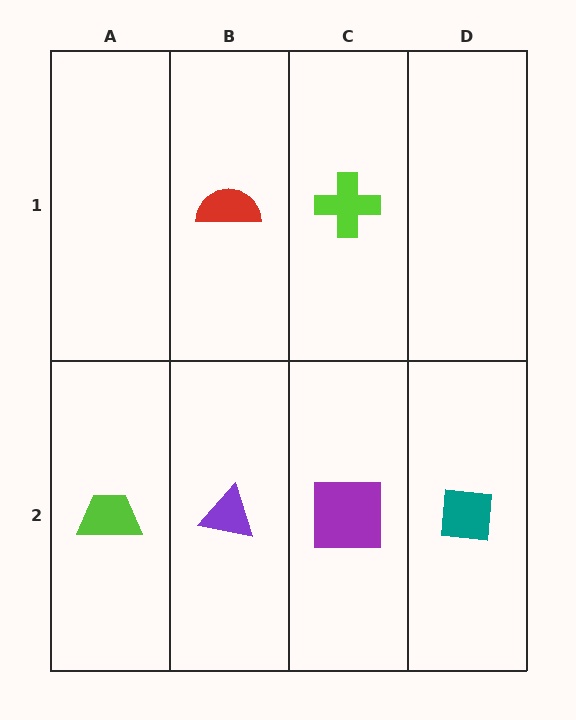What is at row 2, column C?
A purple square.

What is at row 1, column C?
A lime cross.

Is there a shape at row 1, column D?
No, that cell is empty.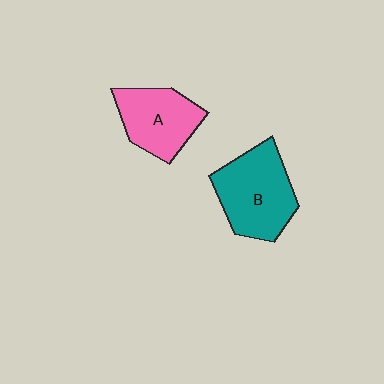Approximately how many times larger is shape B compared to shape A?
Approximately 1.3 times.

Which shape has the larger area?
Shape B (teal).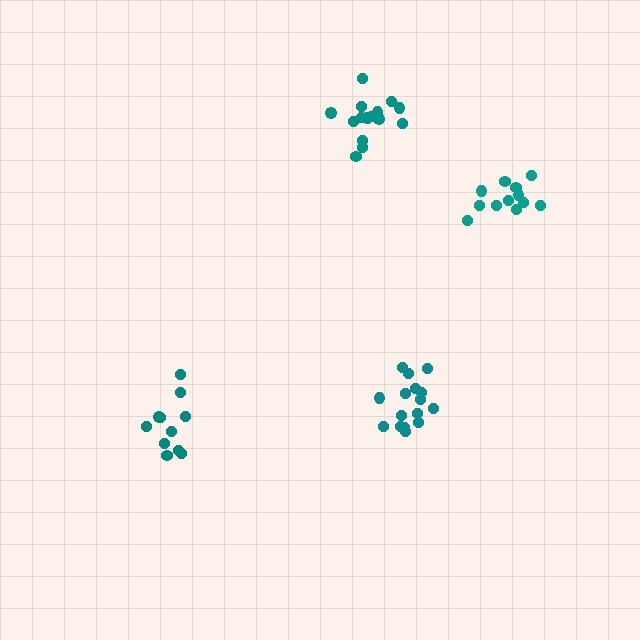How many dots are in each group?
Group 1: 16 dots, Group 2: 12 dots, Group 3: 15 dots, Group 4: 11 dots (54 total).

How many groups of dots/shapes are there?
There are 4 groups.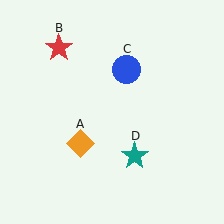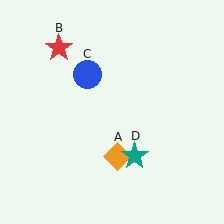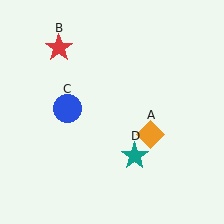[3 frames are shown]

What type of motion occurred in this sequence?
The orange diamond (object A), blue circle (object C) rotated counterclockwise around the center of the scene.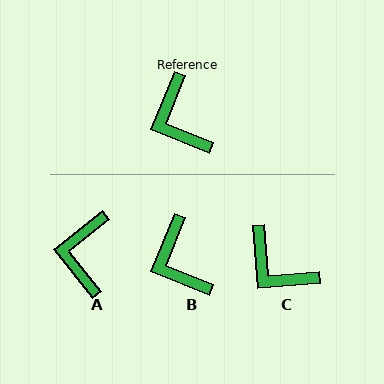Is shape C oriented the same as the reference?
No, it is off by about 27 degrees.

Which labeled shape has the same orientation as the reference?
B.